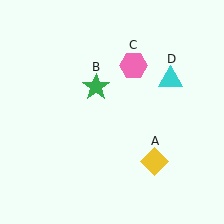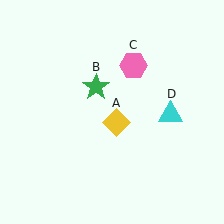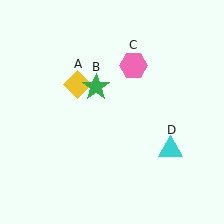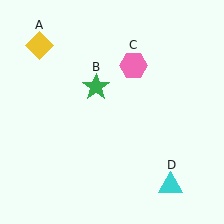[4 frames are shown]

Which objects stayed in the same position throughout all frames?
Green star (object B) and pink hexagon (object C) remained stationary.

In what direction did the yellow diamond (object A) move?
The yellow diamond (object A) moved up and to the left.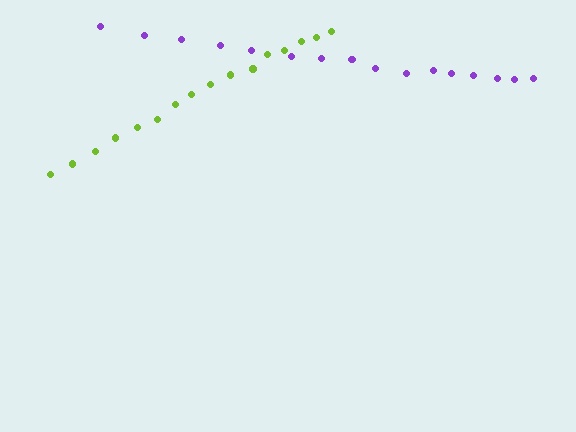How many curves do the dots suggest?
There are 2 distinct paths.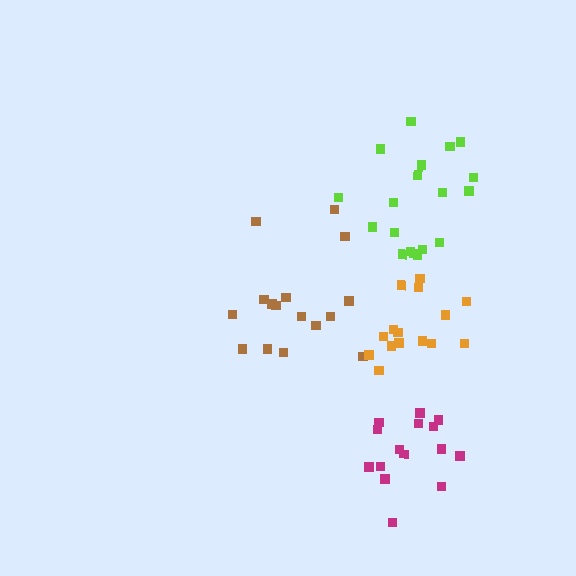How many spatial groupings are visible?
There are 4 spatial groupings.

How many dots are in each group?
Group 1: 16 dots, Group 2: 15 dots, Group 3: 19 dots, Group 4: 15 dots (65 total).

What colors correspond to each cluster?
The clusters are colored: brown, magenta, lime, orange.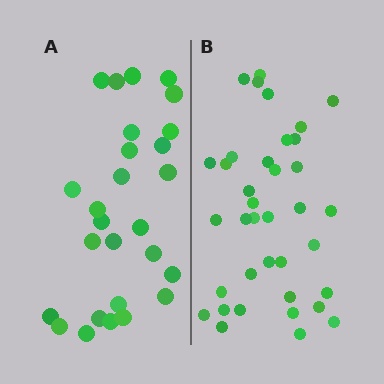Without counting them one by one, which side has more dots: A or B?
Region B (the right region) has more dots.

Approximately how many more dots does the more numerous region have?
Region B has roughly 10 or so more dots than region A.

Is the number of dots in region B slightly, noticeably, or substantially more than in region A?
Region B has noticeably more, but not dramatically so. The ratio is roughly 1.4 to 1.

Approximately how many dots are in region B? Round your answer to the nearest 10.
About 40 dots. (The exact count is 37, which rounds to 40.)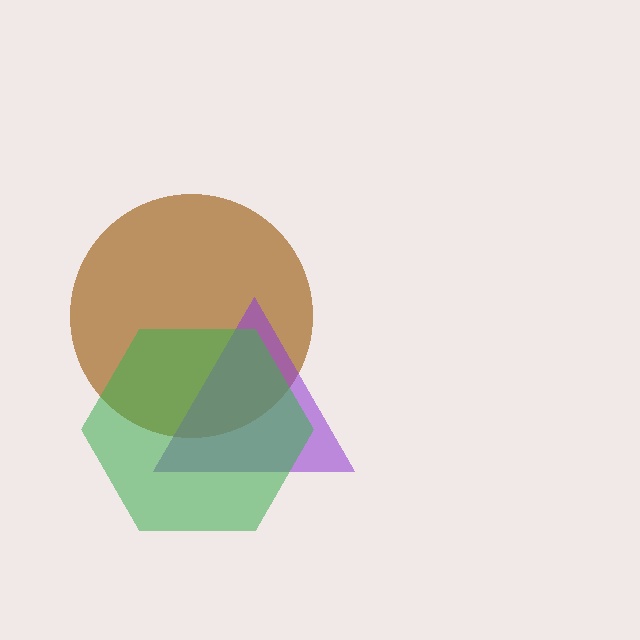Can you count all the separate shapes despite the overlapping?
Yes, there are 3 separate shapes.